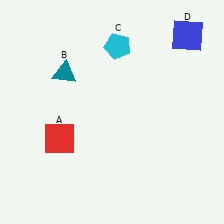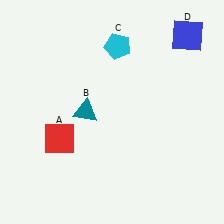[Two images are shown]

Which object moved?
The teal triangle (B) moved down.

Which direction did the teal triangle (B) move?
The teal triangle (B) moved down.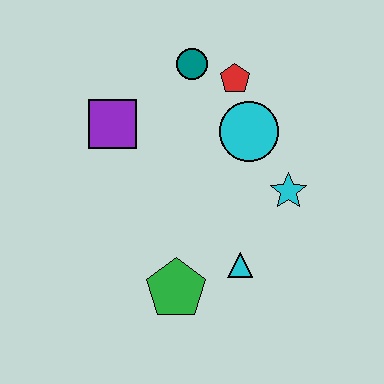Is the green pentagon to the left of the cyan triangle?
Yes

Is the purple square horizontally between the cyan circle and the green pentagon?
No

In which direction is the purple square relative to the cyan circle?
The purple square is to the left of the cyan circle.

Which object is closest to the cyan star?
The cyan circle is closest to the cyan star.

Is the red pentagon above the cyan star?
Yes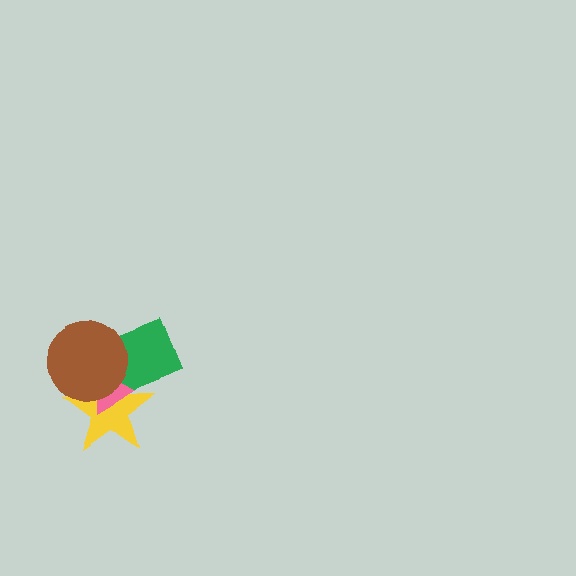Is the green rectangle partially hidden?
Yes, it is partially covered by another shape.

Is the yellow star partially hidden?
Yes, it is partially covered by another shape.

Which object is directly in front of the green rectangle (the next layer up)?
The yellow star is directly in front of the green rectangle.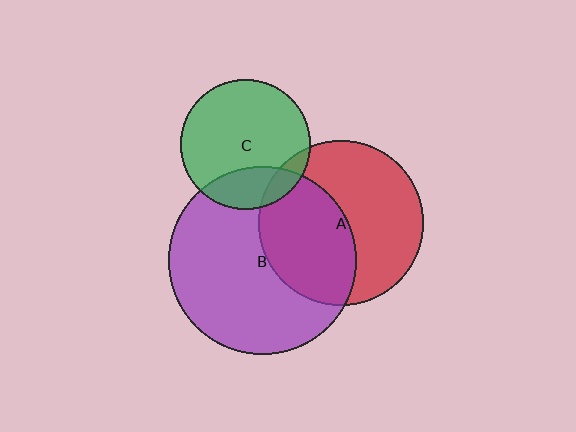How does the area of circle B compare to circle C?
Approximately 2.1 times.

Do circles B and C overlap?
Yes.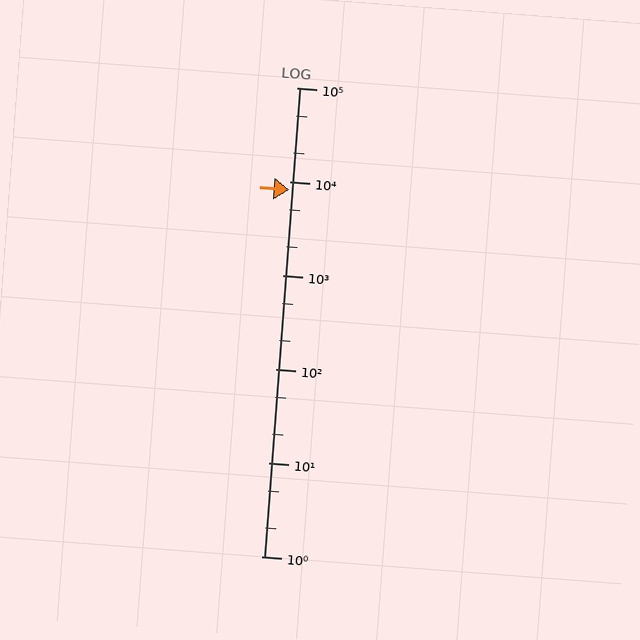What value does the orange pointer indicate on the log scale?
The pointer indicates approximately 8200.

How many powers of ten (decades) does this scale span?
The scale spans 5 decades, from 1 to 100000.